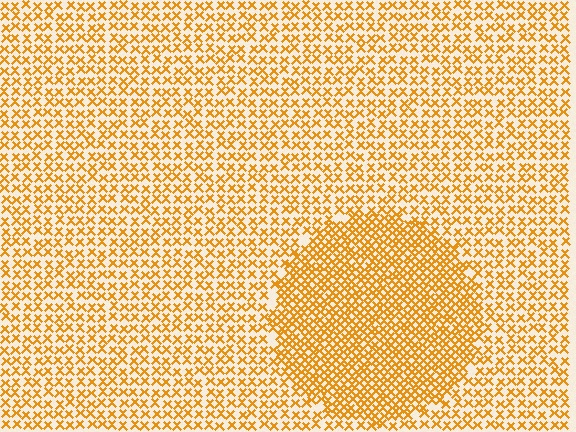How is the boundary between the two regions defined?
The boundary is defined by a change in element density (approximately 1.8x ratio). All elements are the same color, size, and shape.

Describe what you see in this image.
The image contains small orange elements arranged at two different densities. A circle-shaped region is visible where the elements are more densely packed than the surrounding area.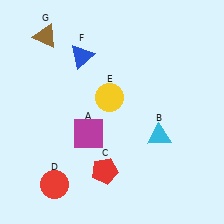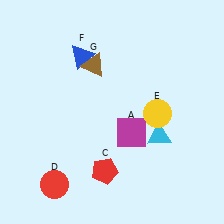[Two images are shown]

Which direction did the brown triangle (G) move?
The brown triangle (G) moved right.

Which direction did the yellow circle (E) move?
The yellow circle (E) moved right.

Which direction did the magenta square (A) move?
The magenta square (A) moved right.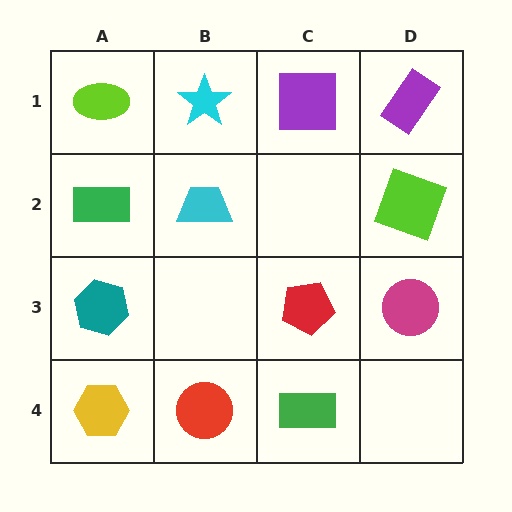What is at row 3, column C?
A red pentagon.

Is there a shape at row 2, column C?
No, that cell is empty.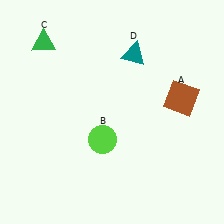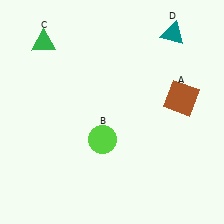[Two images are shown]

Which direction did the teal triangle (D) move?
The teal triangle (D) moved right.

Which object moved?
The teal triangle (D) moved right.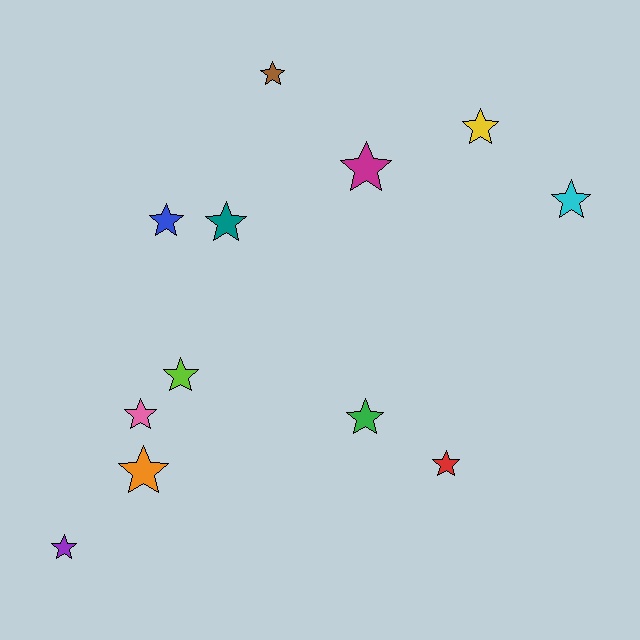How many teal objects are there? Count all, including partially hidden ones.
There is 1 teal object.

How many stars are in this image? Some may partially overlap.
There are 12 stars.